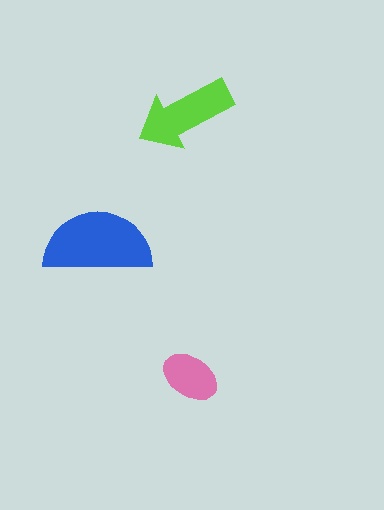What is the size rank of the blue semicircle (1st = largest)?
1st.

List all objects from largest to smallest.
The blue semicircle, the lime arrow, the pink ellipse.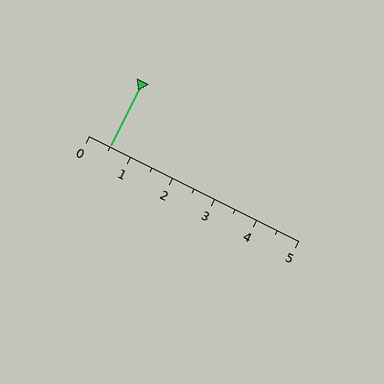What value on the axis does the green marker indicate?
The marker indicates approximately 0.5.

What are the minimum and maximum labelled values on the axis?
The axis runs from 0 to 5.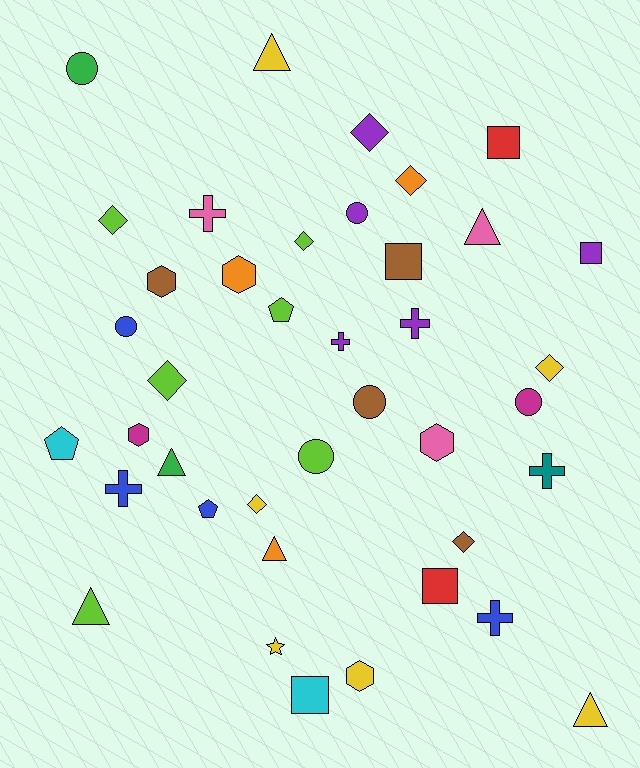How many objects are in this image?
There are 40 objects.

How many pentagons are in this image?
There are 3 pentagons.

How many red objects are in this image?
There are 2 red objects.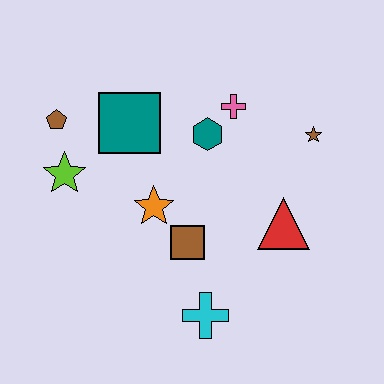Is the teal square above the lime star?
Yes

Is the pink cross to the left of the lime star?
No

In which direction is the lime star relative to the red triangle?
The lime star is to the left of the red triangle.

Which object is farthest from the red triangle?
The brown pentagon is farthest from the red triangle.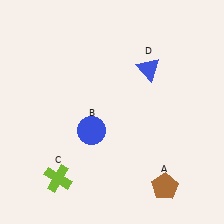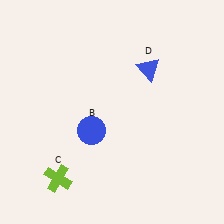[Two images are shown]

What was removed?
The brown pentagon (A) was removed in Image 2.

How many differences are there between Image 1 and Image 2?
There is 1 difference between the two images.